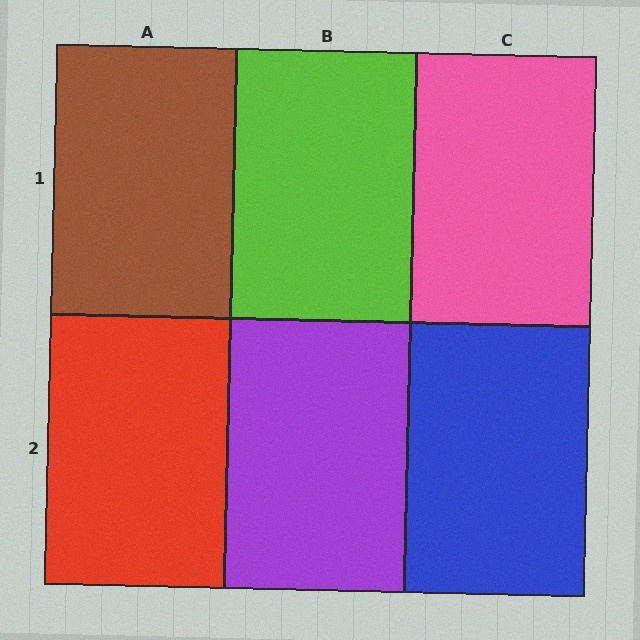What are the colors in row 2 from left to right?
Red, purple, blue.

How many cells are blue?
1 cell is blue.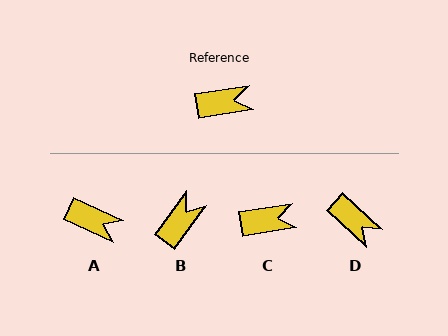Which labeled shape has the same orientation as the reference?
C.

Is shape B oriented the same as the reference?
No, it is off by about 45 degrees.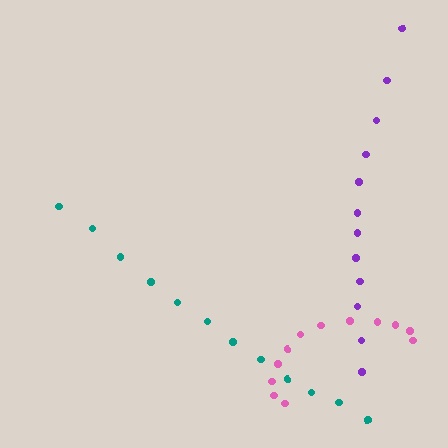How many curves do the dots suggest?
There are 3 distinct paths.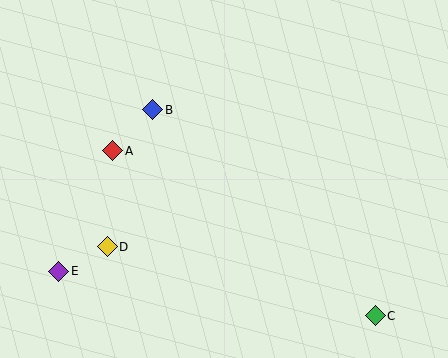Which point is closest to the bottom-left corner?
Point E is closest to the bottom-left corner.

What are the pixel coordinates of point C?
Point C is at (375, 316).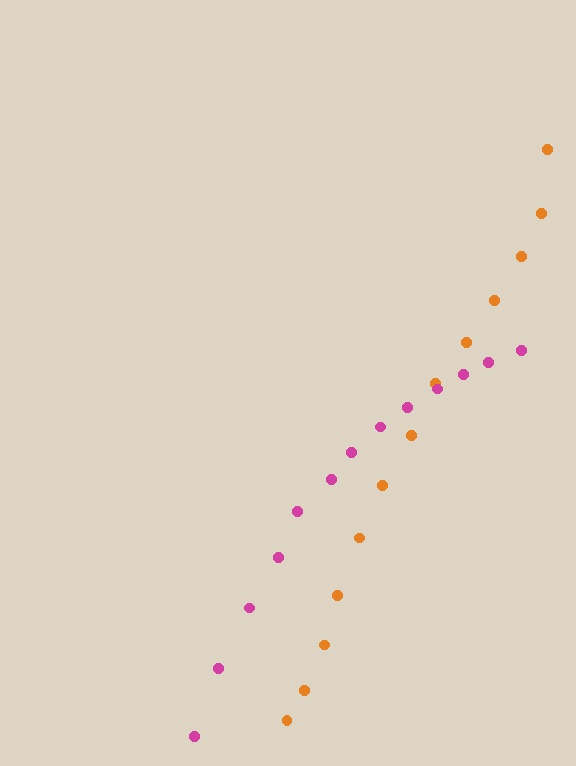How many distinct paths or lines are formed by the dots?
There are 2 distinct paths.